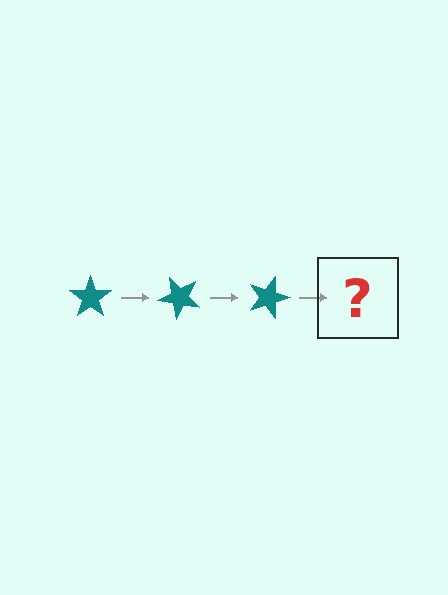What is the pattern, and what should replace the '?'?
The pattern is that the star rotates 45 degrees each step. The '?' should be a teal star rotated 135 degrees.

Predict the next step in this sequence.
The next step is a teal star rotated 135 degrees.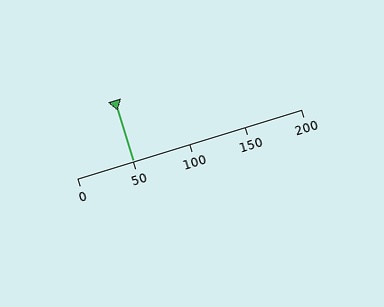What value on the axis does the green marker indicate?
The marker indicates approximately 50.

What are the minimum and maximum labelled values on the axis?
The axis runs from 0 to 200.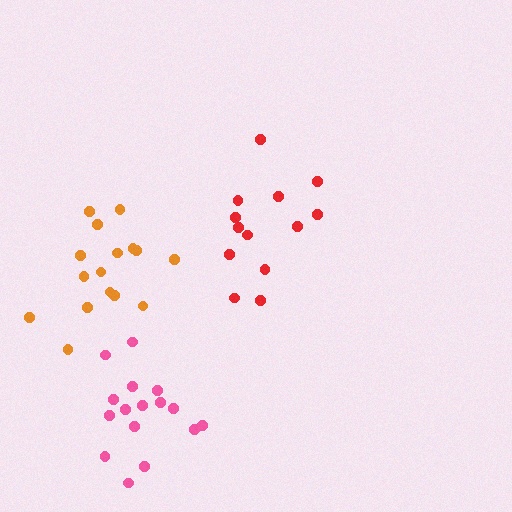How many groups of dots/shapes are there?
There are 3 groups.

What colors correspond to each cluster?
The clusters are colored: red, orange, pink.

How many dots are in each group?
Group 1: 13 dots, Group 2: 16 dots, Group 3: 16 dots (45 total).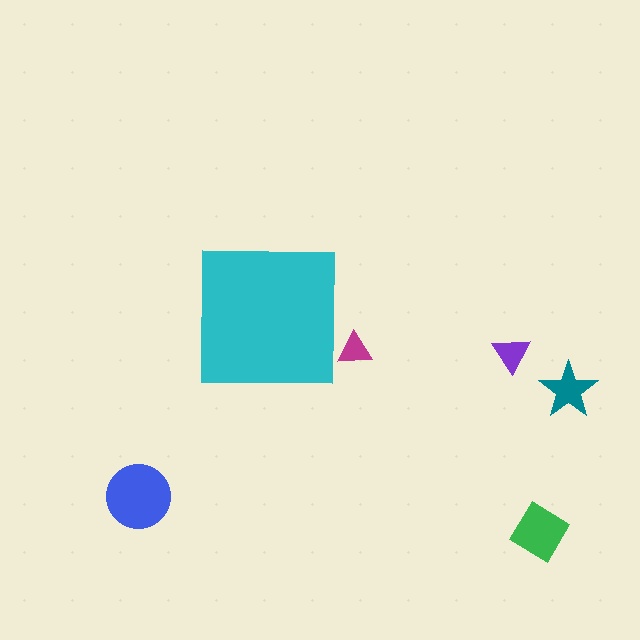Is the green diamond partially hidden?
No, the green diamond is fully visible.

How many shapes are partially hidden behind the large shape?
1 shape is partially hidden.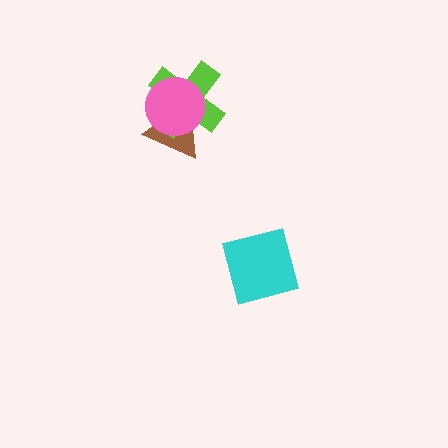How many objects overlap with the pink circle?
2 objects overlap with the pink circle.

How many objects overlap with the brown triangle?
2 objects overlap with the brown triangle.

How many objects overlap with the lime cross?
2 objects overlap with the lime cross.